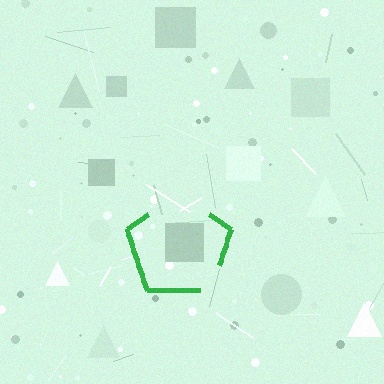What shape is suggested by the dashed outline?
The dashed outline suggests a pentagon.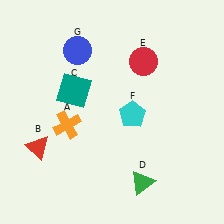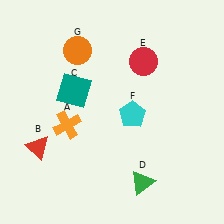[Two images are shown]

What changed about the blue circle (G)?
In Image 1, G is blue. In Image 2, it changed to orange.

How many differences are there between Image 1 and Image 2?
There is 1 difference between the two images.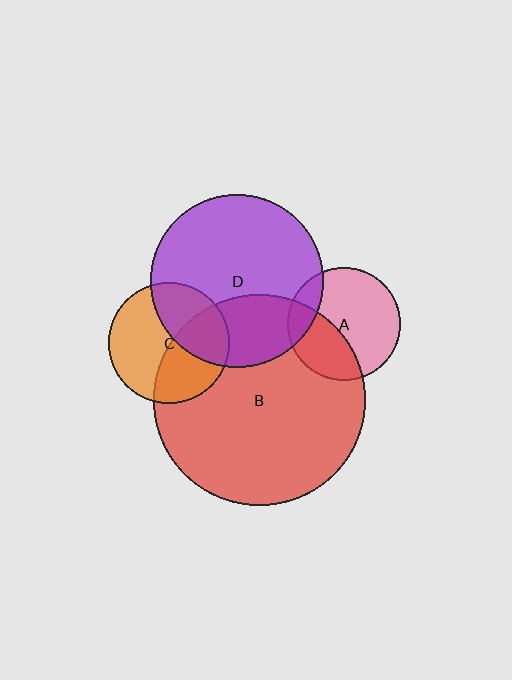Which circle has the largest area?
Circle B (red).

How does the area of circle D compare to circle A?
Approximately 2.4 times.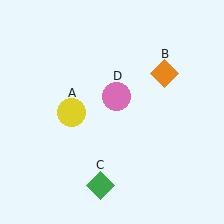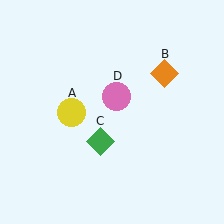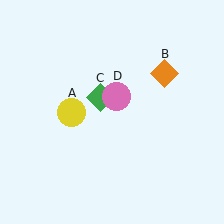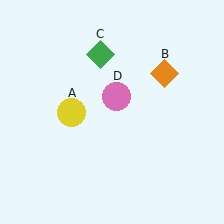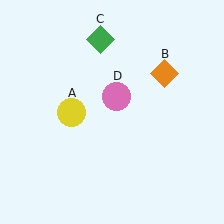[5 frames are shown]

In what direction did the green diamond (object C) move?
The green diamond (object C) moved up.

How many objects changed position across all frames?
1 object changed position: green diamond (object C).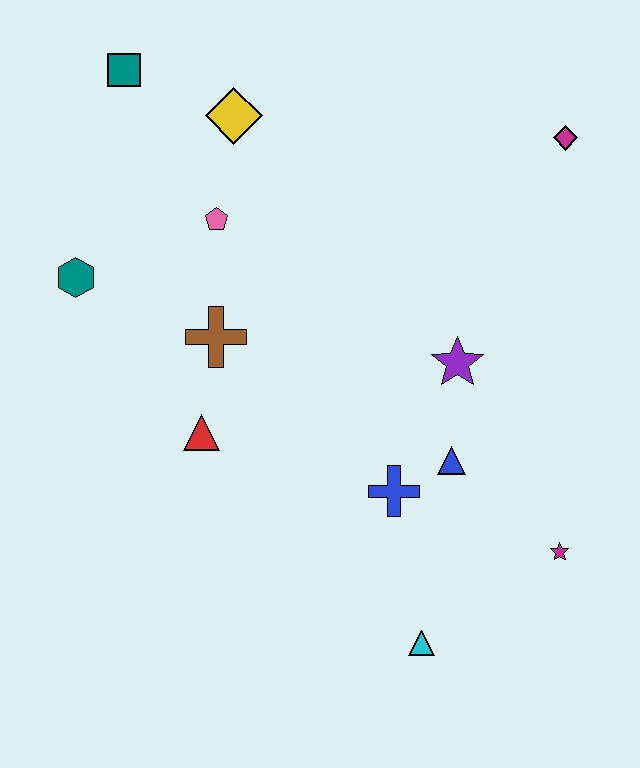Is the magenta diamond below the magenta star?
No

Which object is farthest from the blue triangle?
The teal square is farthest from the blue triangle.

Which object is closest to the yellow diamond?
The pink pentagon is closest to the yellow diamond.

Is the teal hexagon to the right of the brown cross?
No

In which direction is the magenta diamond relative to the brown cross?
The magenta diamond is to the right of the brown cross.